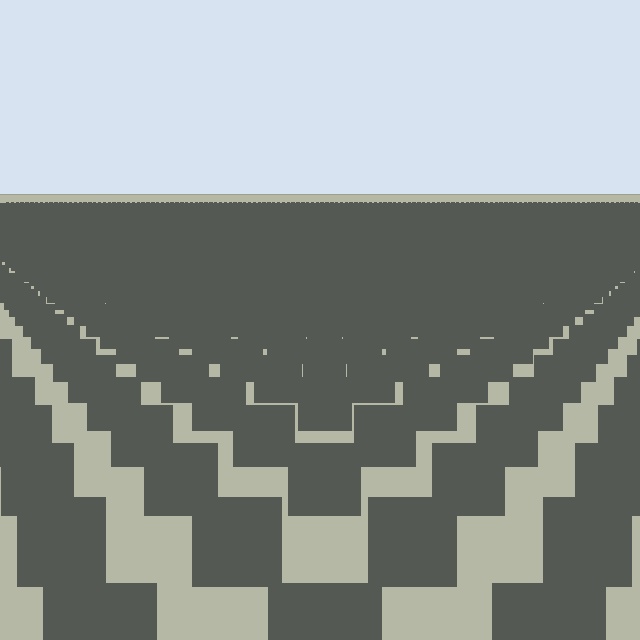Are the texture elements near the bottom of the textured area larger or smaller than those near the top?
Larger. Near the bottom, elements are closer to the viewer and appear at a bigger on-screen size.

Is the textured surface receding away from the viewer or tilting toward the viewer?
The surface is receding away from the viewer. Texture elements get smaller and denser toward the top.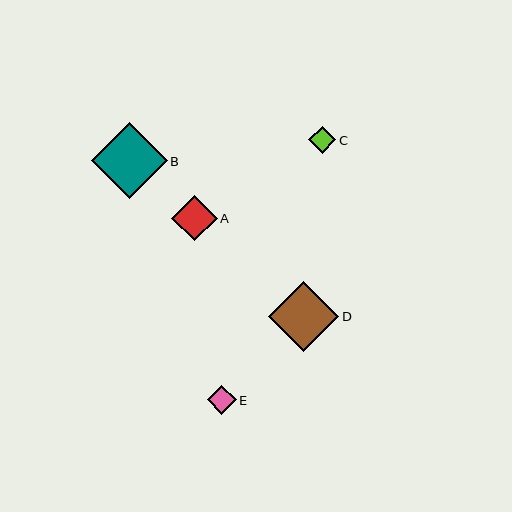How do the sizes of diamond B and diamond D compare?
Diamond B and diamond D are approximately the same size.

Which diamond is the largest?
Diamond B is the largest with a size of approximately 76 pixels.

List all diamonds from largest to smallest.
From largest to smallest: B, D, A, E, C.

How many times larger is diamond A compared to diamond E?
Diamond A is approximately 1.6 times the size of diamond E.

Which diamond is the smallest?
Diamond C is the smallest with a size of approximately 27 pixels.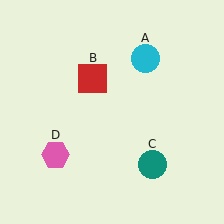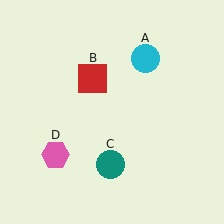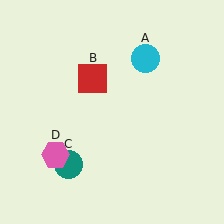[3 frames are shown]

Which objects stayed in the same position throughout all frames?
Cyan circle (object A) and red square (object B) and pink hexagon (object D) remained stationary.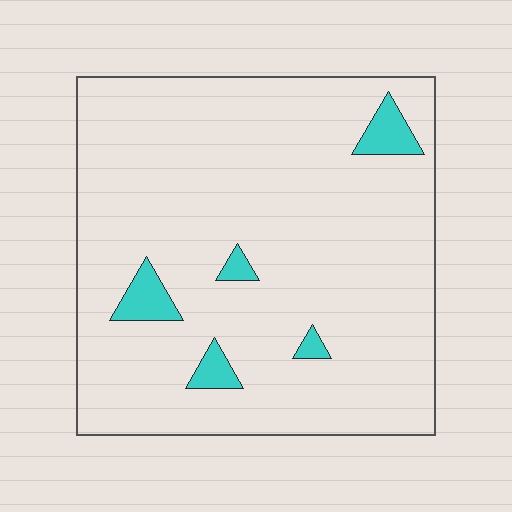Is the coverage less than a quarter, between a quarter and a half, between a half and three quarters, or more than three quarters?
Less than a quarter.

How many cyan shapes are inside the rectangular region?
5.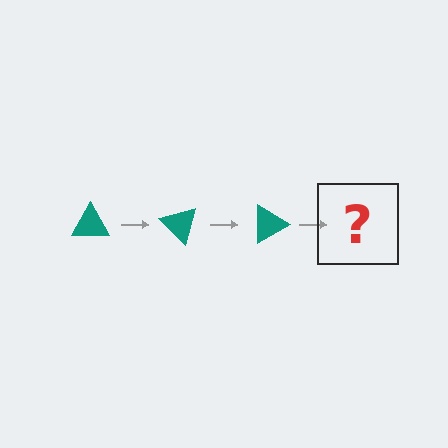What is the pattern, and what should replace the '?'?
The pattern is that the triangle rotates 45 degrees each step. The '?' should be a teal triangle rotated 135 degrees.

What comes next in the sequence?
The next element should be a teal triangle rotated 135 degrees.